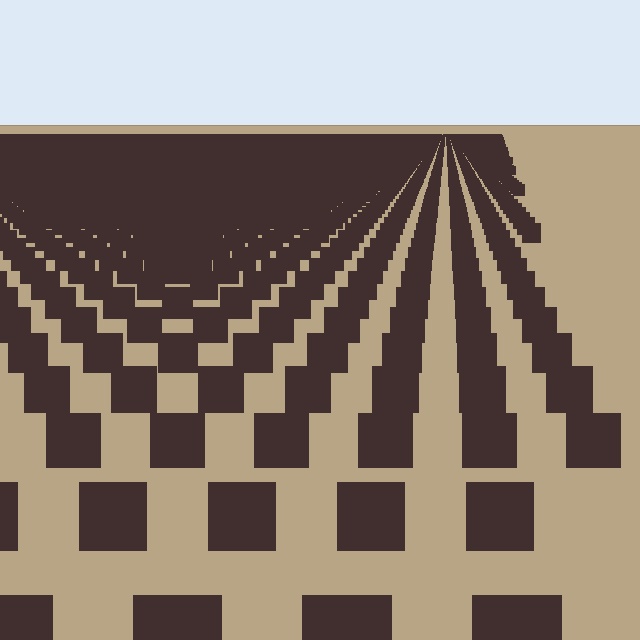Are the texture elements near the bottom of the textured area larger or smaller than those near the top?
Larger. Near the bottom, elements are closer to the viewer and appear at a bigger on-screen size.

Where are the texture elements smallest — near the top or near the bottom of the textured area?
Near the top.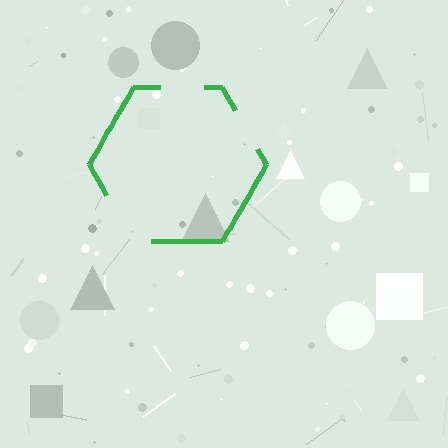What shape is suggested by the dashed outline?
The dashed outline suggests a hexagon.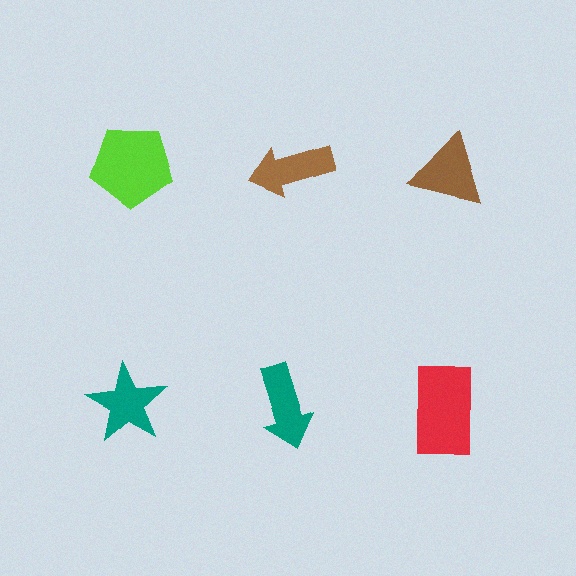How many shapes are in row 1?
3 shapes.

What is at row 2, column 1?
A teal star.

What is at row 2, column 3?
A red rectangle.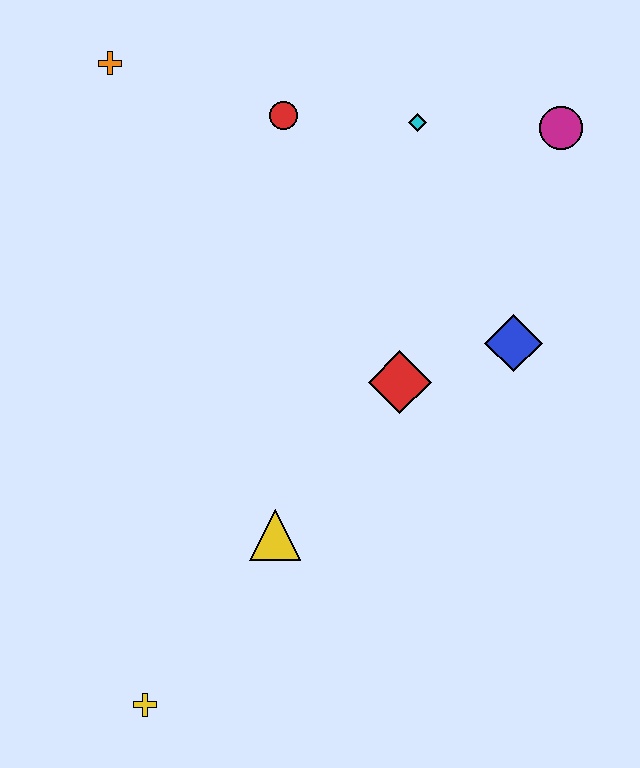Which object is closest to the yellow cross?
The yellow triangle is closest to the yellow cross.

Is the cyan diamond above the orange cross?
No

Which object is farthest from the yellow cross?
The magenta circle is farthest from the yellow cross.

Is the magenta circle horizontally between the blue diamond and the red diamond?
No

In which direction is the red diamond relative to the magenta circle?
The red diamond is below the magenta circle.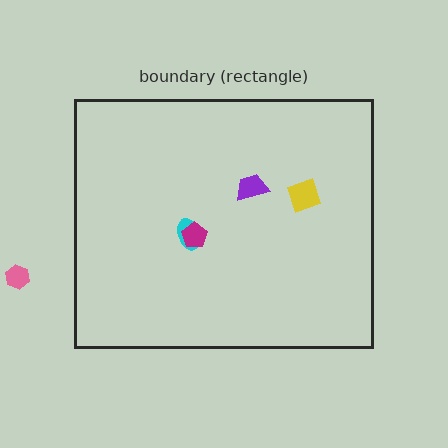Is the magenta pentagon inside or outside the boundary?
Inside.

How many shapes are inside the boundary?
4 inside, 1 outside.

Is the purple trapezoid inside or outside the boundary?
Inside.